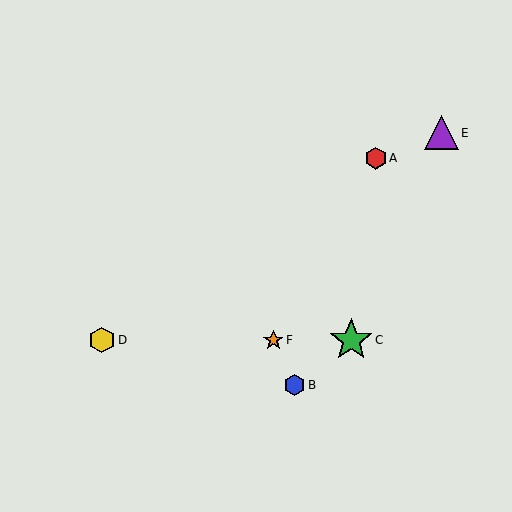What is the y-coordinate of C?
Object C is at y≈340.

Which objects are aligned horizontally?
Objects C, D, F are aligned horizontally.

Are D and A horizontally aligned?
No, D is at y≈340 and A is at y≈158.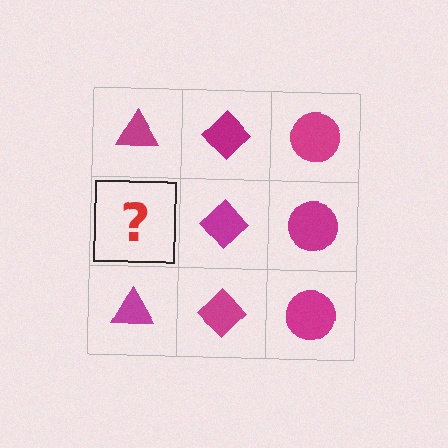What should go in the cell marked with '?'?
The missing cell should contain a magenta triangle.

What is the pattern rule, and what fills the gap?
The rule is that each column has a consistent shape. The gap should be filled with a magenta triangle.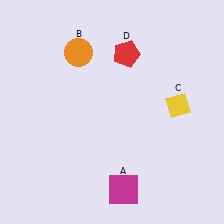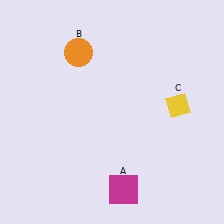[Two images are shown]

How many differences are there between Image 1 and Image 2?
There is 1 difference between the two images.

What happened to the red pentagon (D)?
The red pentagon (D) was removed in Image 2. It was in the top-right area of Image 1.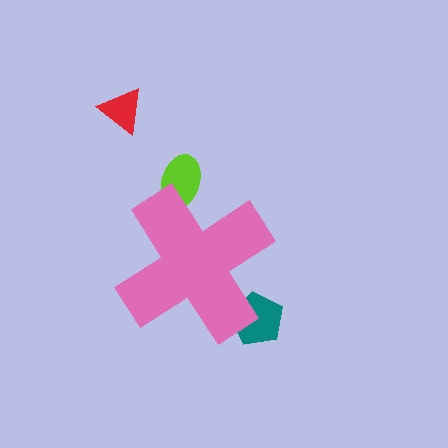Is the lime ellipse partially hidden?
Yes, the lime ellipse is partially hidden behind the pink cross.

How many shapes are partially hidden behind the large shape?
2 shapes are partially hidden.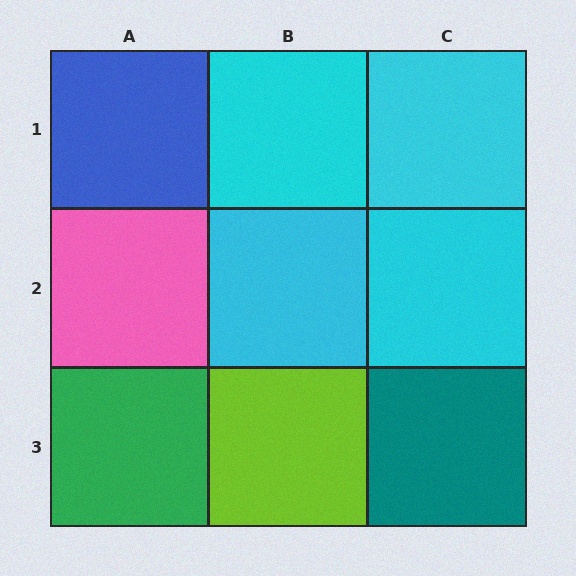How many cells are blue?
1 cell is blue.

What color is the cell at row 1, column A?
Blue.